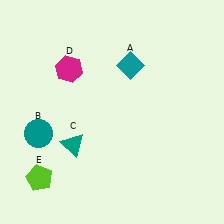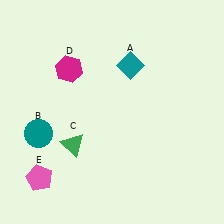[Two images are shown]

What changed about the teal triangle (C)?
In Image 1, C is teal. In Image 2, it changed to green.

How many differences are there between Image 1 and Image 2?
There are 2 differences between the two images.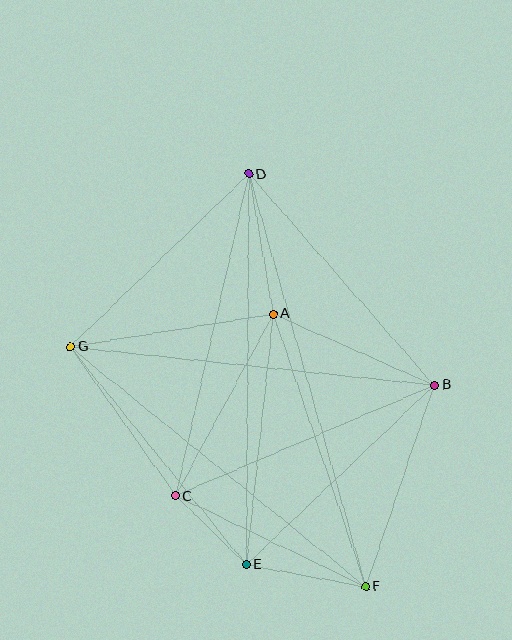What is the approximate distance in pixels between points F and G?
The distance between F and G is approximately 381 pixels.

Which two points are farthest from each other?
Points D and F are farthest from each other.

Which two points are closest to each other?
Points C and E are closest to each other.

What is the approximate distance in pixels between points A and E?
The distance between A and E is approximately 252 pixels.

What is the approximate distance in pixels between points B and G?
The distance between B and G is approximately 366 pixels.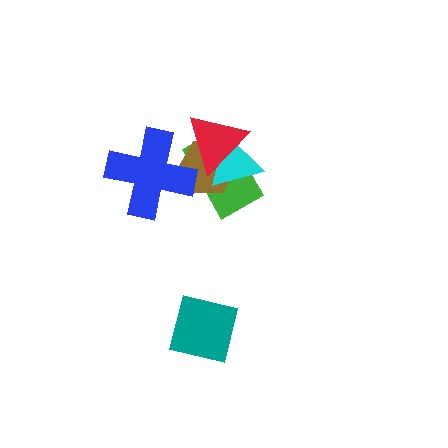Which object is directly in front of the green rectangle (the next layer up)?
The brown hexagon is directly in front of the green rectangle.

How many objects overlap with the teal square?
0 objects overlap with the teal square.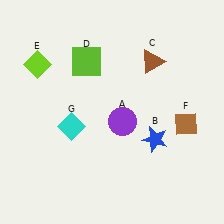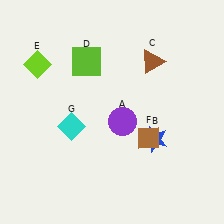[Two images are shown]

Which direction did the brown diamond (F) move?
The brown diamond (F) moved left.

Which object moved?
The brown diamond (F) moved left.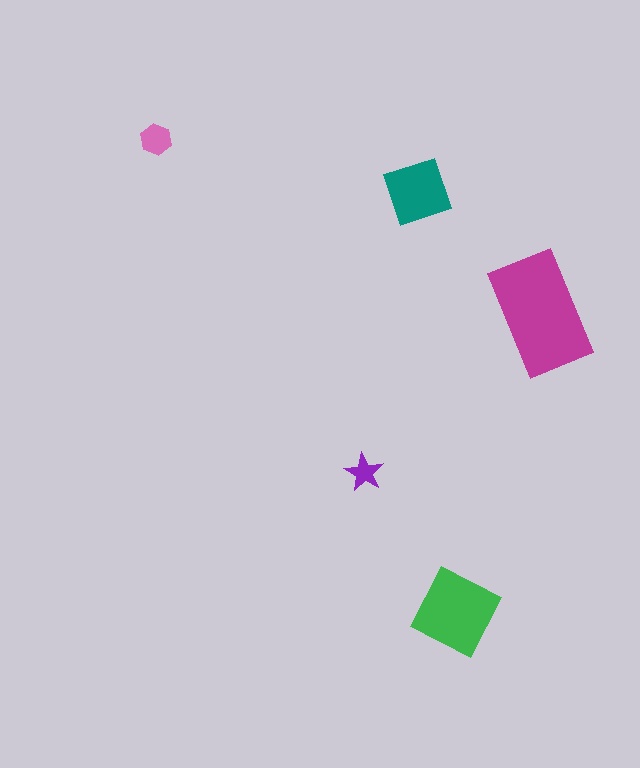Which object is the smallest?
The purple star.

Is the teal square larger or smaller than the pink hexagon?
Larger.